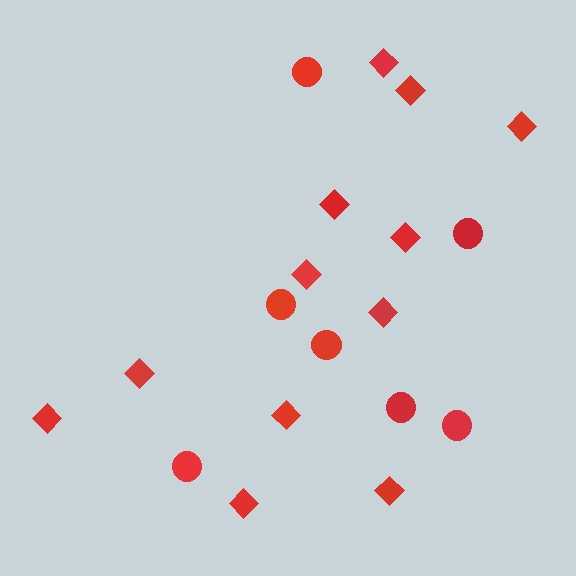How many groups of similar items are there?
There are 2 groups: one group of circles (7) and one group of diamonds (12).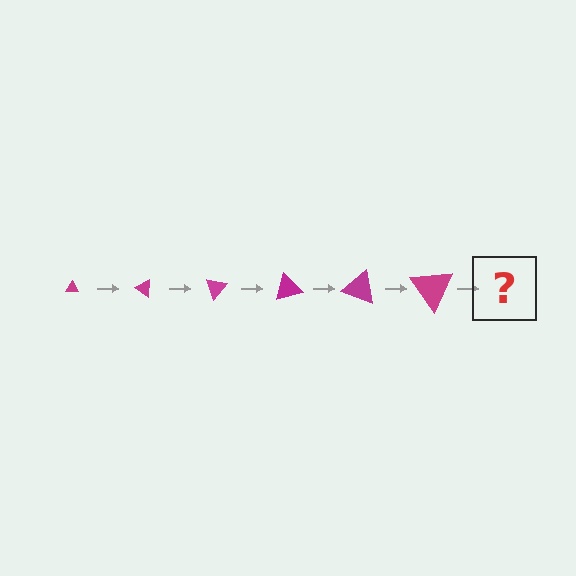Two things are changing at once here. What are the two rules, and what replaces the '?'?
The two rules are that the triangle grows larger each step and it rotates 35 degrees each step. The '?' should be a triangle, larger than the previous one and rotated 210 degrees from the start.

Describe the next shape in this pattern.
It should be a triangle, larger than the previous one and rotated 210 degrees from the start.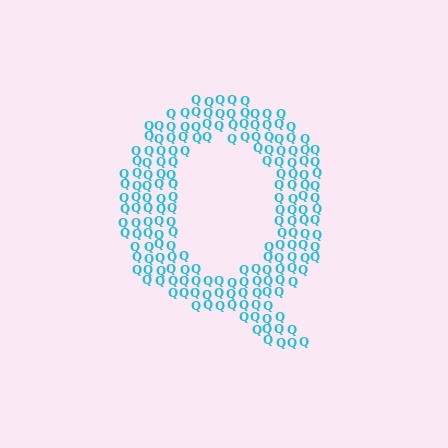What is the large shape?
The large shape is the letter Q.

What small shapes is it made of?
It is made of small letter Q's.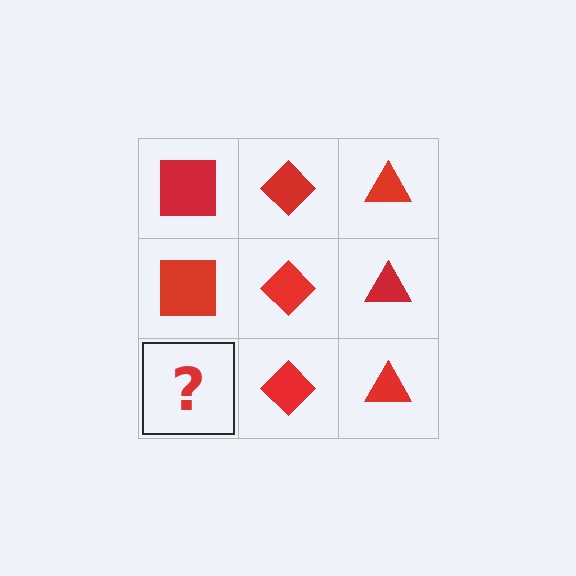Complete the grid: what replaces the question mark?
The question mark should be replaced with a red square.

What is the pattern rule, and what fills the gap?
The rule is that each column has a consistent shape. The gap should be filled with a red square.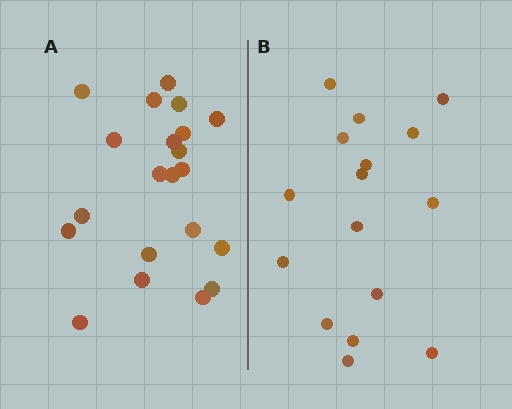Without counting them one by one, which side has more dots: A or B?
Region A (the left region) has more dots.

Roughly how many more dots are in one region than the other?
Region A has about 5 more dots than region B.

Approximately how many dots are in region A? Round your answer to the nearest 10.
About 20 dots. (The exact count is 21, which rounds to 20.)